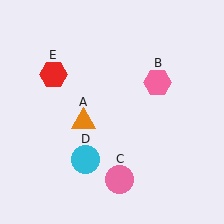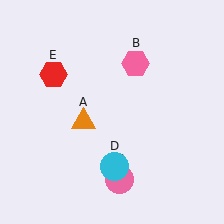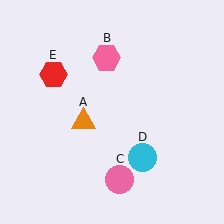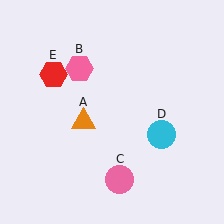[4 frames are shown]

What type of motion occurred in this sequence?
The pink hexagon (object B), cyan circle (object D) rotated counterclockwise around the center of the scene.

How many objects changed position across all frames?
2 objects changed position: pink hexagon (object B), cyan circle (object D).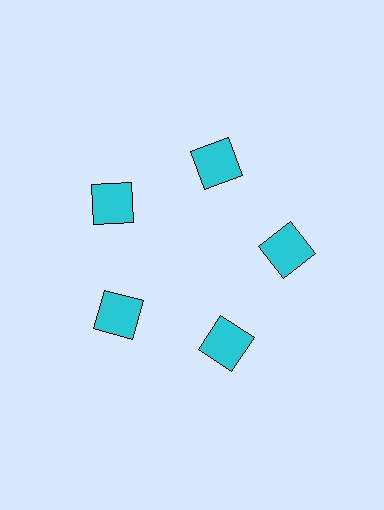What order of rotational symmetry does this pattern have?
This pattern has 5-fold rotational symmetry.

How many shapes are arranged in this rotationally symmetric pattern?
There are 5 shapes, arranged in 5 groups of 1.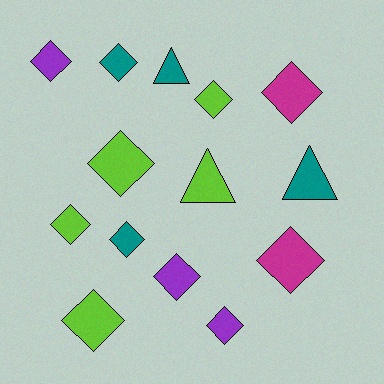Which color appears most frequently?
Lime, with 5 objects.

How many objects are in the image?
There are 14 objects.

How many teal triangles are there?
There are 2 teal triangles.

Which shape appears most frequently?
Diamond, with 11 objects.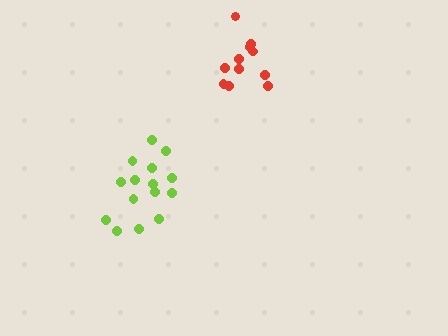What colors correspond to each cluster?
The clusters are colored: lime, red.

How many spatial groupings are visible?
There are 2 spatial groupings.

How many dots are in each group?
Group 1: 15 dots, Group 2: 11 dots (26 total).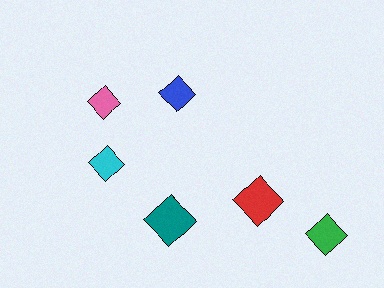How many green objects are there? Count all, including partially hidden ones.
There is 1 green object.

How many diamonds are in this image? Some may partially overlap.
There are 6 diamonds.